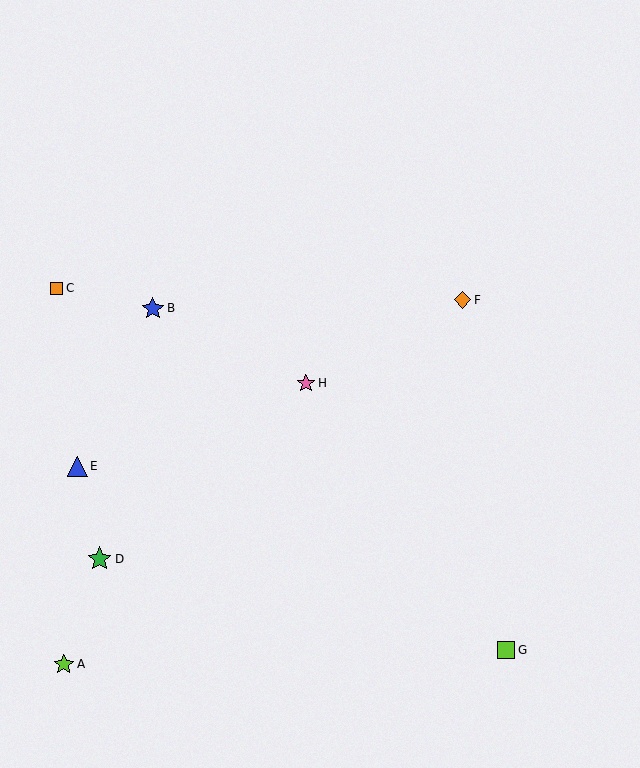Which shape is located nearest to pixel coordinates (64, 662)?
The lime star (labeled A) at (64, 664) is nearest to that location.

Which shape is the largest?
The green star (labeled D) is the largest.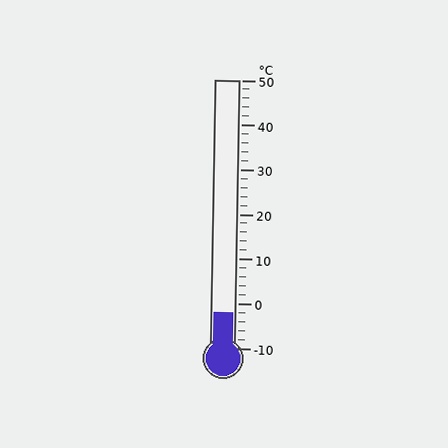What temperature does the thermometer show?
The thermometer shows approximately -2°C.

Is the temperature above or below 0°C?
The temperature is below 0°C.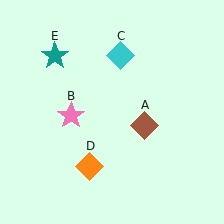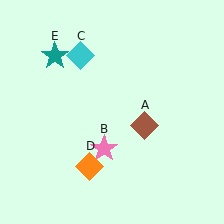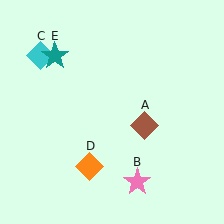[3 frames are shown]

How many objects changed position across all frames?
2 objects changed position: pink star (object B), cyan diamond (object C).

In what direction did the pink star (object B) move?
The pink star (object B) moved down and to the right.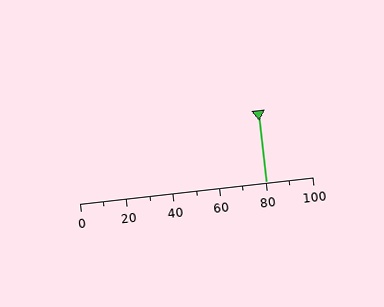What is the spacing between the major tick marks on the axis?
The major ticks are spaced 20 apart.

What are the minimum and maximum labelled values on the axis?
The axis runs from 0 to 100.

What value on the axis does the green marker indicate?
The marker indicates approximately 80.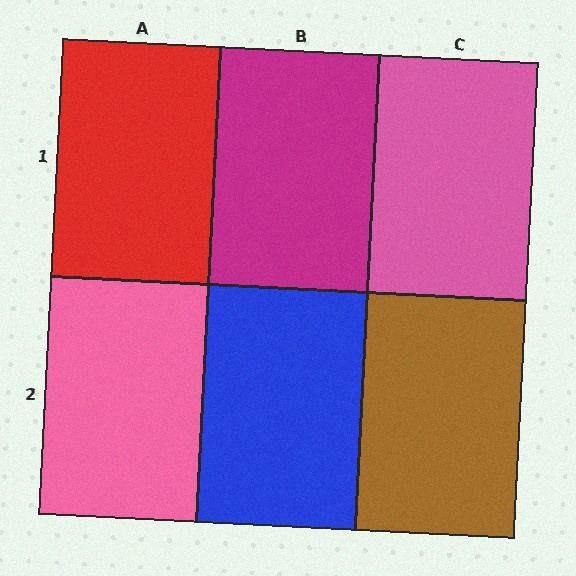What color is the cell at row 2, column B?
Blue.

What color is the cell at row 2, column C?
Brown.